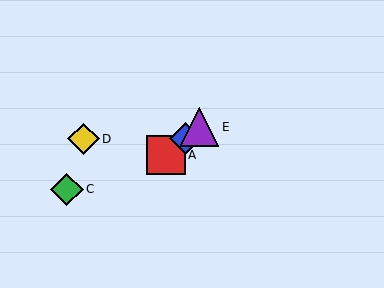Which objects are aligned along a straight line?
Objects A, B, E are aligned along a straight line.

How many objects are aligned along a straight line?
3 objects (A, B, E) are aligned along a straight line.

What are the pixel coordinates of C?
Object C is at (67, 190).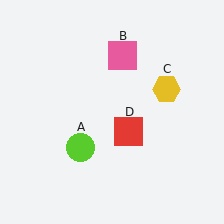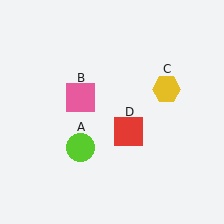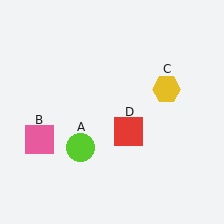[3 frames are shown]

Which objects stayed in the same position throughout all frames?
Lime circle (object A) and yellow hexagon (object C) and red square (object D) remained stationary.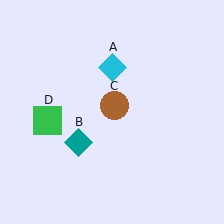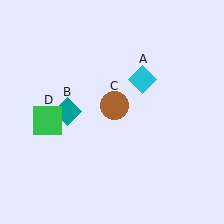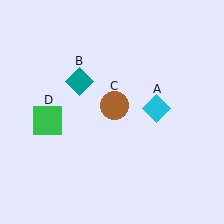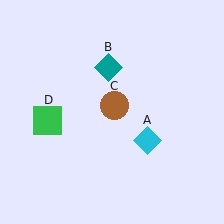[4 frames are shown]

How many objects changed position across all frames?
2 objects changed position: cyan diamond (object A), teal diamond (object B).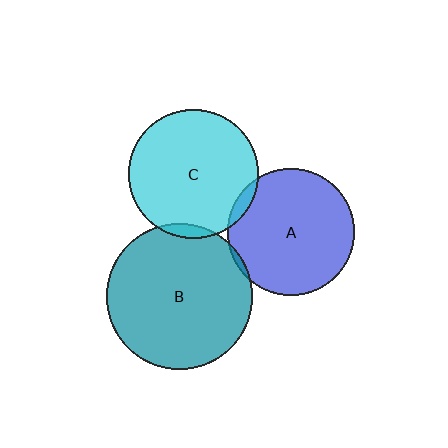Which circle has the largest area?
Circle B (teal).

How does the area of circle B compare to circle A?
Approximately 1.3 times.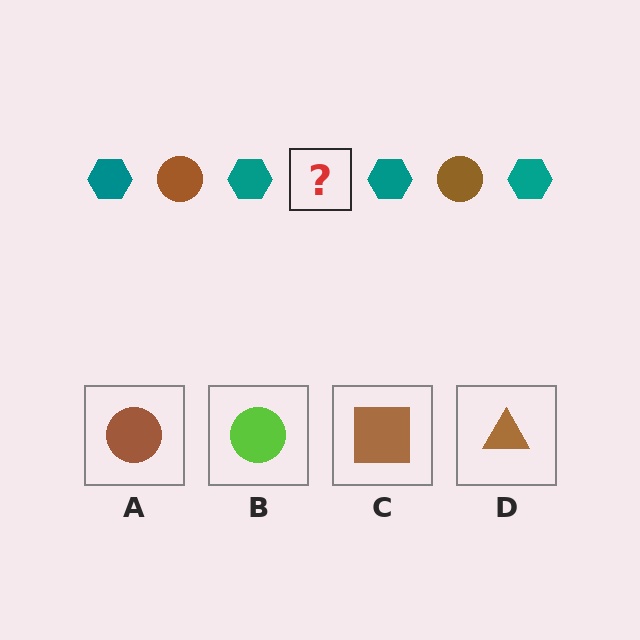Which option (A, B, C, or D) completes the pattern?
A.